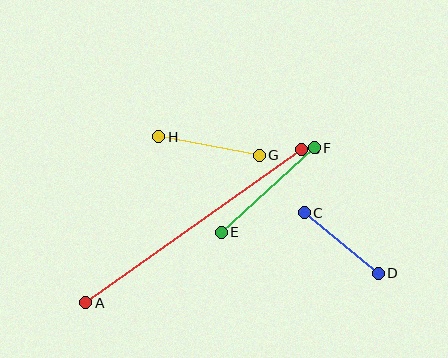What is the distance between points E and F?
The distance is approximately 126 pixels.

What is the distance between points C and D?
The distance is approximately 96 pixels.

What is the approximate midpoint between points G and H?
The midpoint is at approximately (209, 146) pixels.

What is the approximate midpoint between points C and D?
The midpoint is at approximately (341, 243) pixels.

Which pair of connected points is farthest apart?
Points A and B are farthest apart.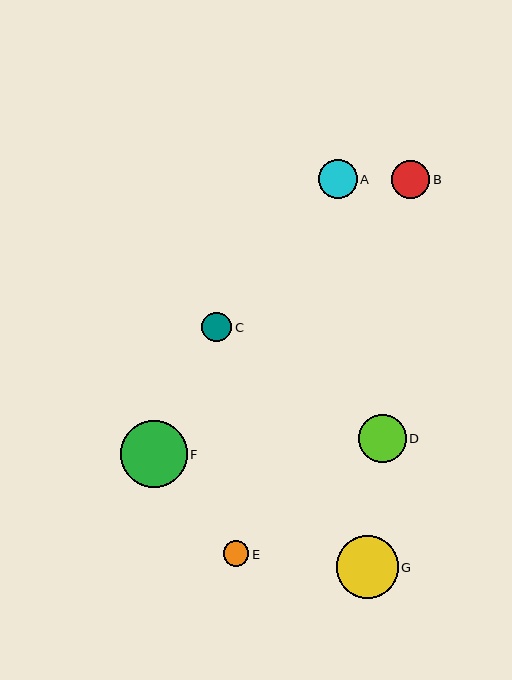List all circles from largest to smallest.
From largest to smallest: F, G, D, A, B, C, E.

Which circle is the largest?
Circle F is the largest with a size of approximately 67 pixels.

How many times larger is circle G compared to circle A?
Circle G is approximately 1.6 times the size of circle A.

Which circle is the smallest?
Circle E is the smallest with a size of approximately 26 pixels.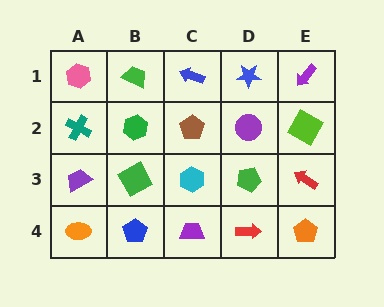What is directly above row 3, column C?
A brown pentagon.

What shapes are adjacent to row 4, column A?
A purple trapezoid (row 3, column A), a blue pentagon (row 4, column B).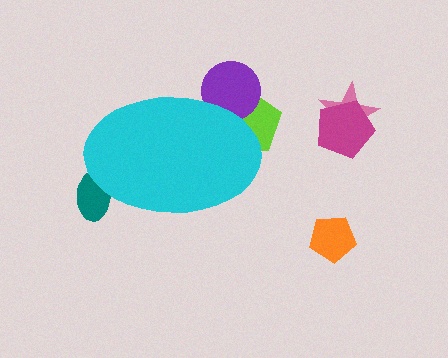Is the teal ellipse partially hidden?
Yes, the teal ellipse is partially hidden behind the cyan ellipse.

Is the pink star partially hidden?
No, the pink star is fully visible.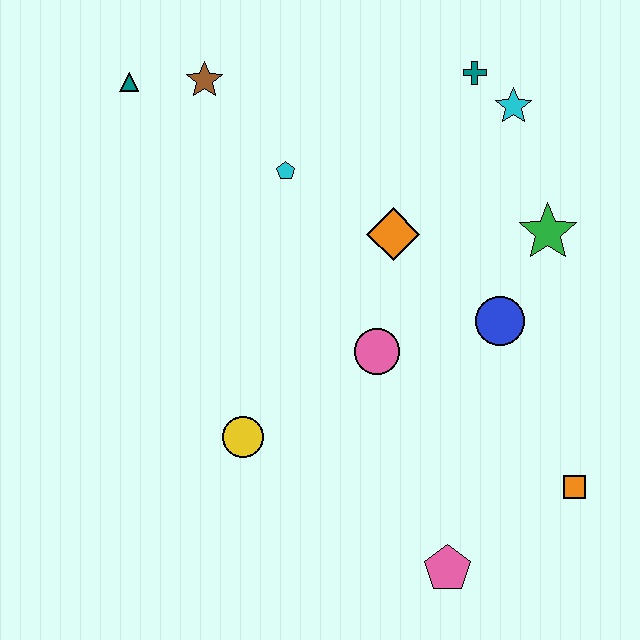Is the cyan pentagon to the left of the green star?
Yes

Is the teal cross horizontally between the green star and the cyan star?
No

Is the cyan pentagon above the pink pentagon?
Yes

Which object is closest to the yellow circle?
The pink circle is closest to the yellow circle.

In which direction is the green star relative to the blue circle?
The green star is above the blue circle.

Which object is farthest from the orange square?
The teal triangle is farthest from the orange square.